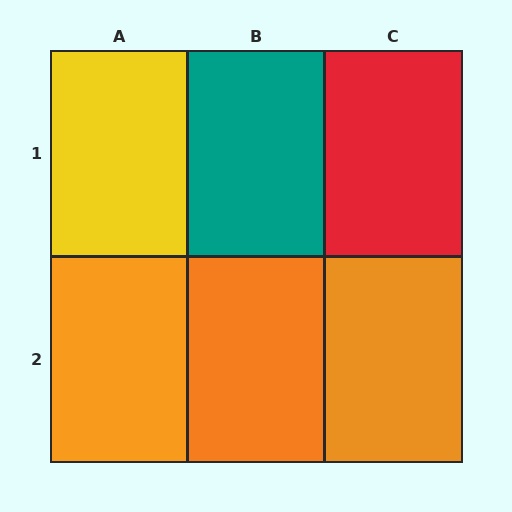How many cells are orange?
3 cells are orange.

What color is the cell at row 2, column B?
Orange.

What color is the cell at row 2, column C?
Orange.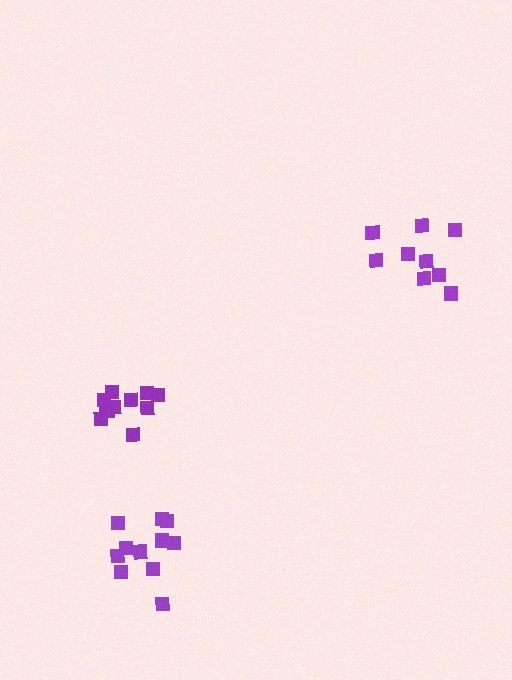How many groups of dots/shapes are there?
There are 3 groups.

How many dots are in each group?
Group 1: 11 dots, Group 2: 9 dots, Group 3: 10 dots (30 total).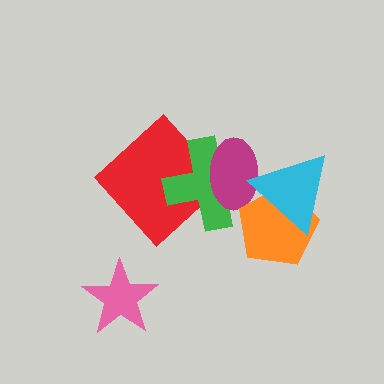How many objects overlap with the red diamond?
2 objects overlap with the red diamond.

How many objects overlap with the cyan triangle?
3 objects overlap with the cyan triangle.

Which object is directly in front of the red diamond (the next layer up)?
The green cross is directly in front of the red diamond.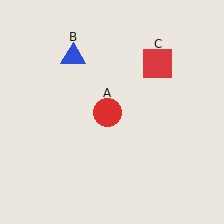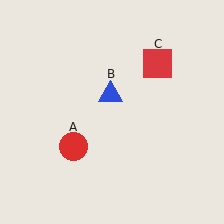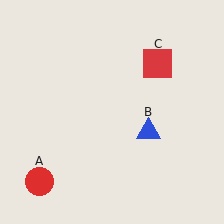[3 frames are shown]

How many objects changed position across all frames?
2 objects changed position: red circle (object A), blue triangle (object B).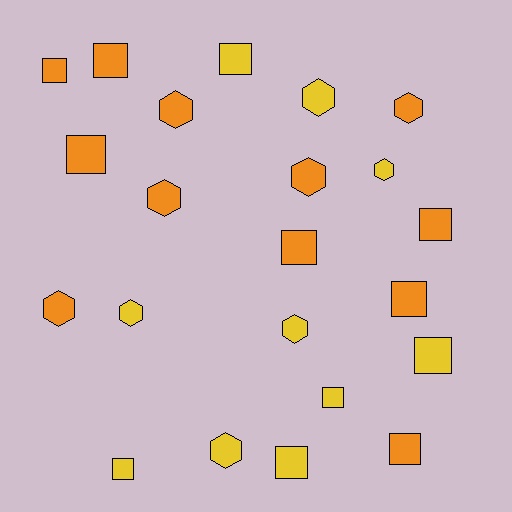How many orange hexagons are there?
There are 5 orange hexagons.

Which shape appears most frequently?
Square, with 12 objects.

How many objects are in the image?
There are 22 objects.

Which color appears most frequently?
Orange, with 12 objects.